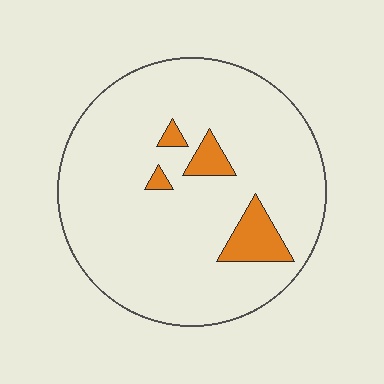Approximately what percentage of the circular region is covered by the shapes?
Approximately 10%.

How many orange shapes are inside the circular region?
4.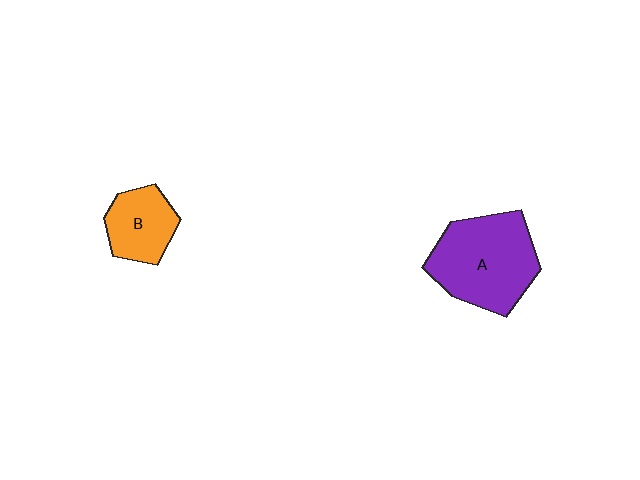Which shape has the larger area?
Shape A (purple).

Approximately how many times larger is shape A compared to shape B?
Approximately 1.9 times.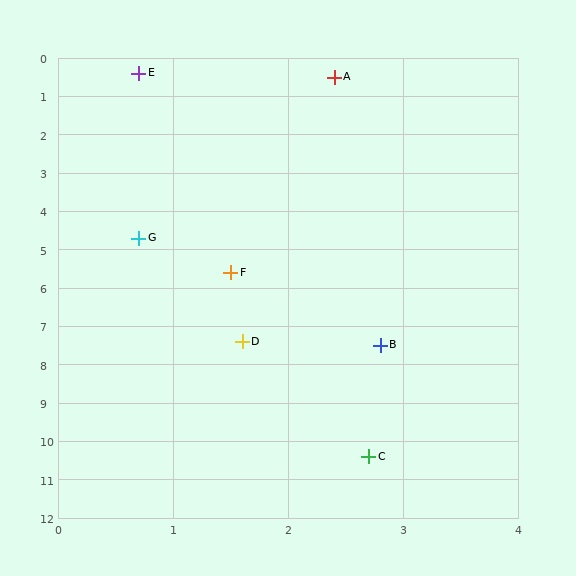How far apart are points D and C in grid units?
Points D and C are about 3.2 grid units apart.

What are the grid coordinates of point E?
Point E is at approximately (0.7, 0.4).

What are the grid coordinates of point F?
Point F is at approximately (1.5, 5.6).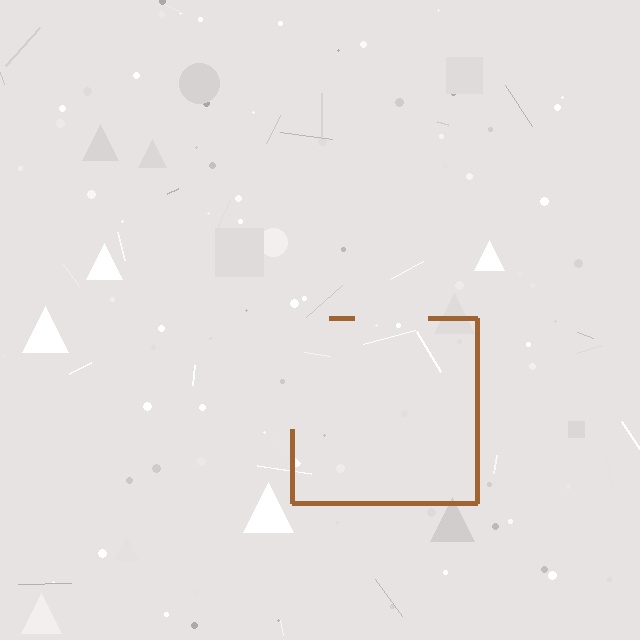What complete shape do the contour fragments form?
The contour fragments form a square.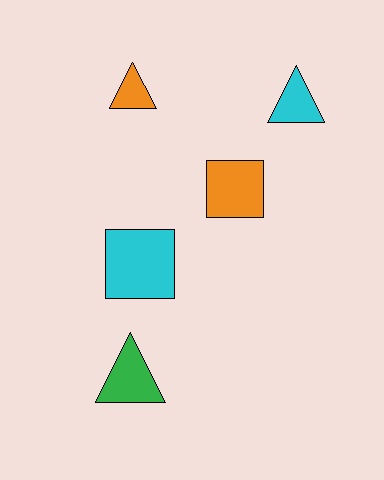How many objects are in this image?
There are 5 objects.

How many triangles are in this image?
There are 3 triangles.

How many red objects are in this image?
There are no red objects.